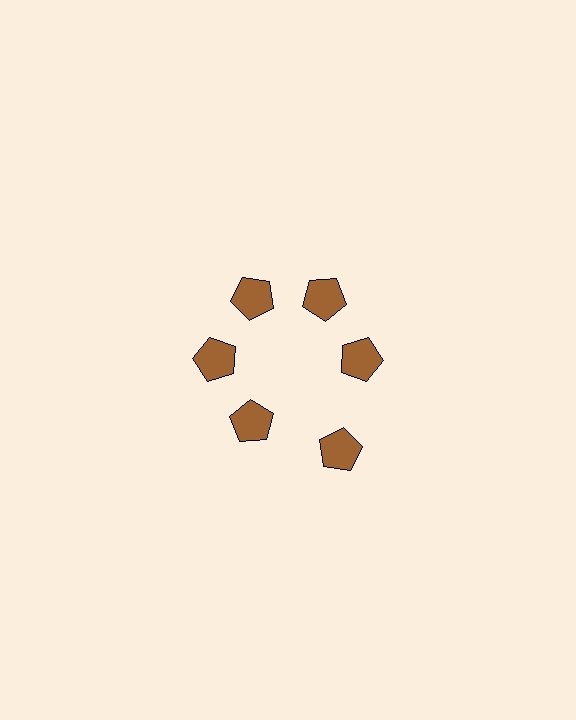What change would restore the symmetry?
The symmetry would be restored by moving it inward, back onto the ring so that all 6 pentagons sit at equal angles and equal distance from the center.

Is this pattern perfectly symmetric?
No. The 6 brown pentagons are arranged in a ring, but one element near the 5 o'clock position is pushed outward from the center, breaking the 6-fold rotational symmetry.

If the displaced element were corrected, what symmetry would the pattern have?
It would have 6-fold rotational symmetry — the pattern would map onto itself every 60 degrees.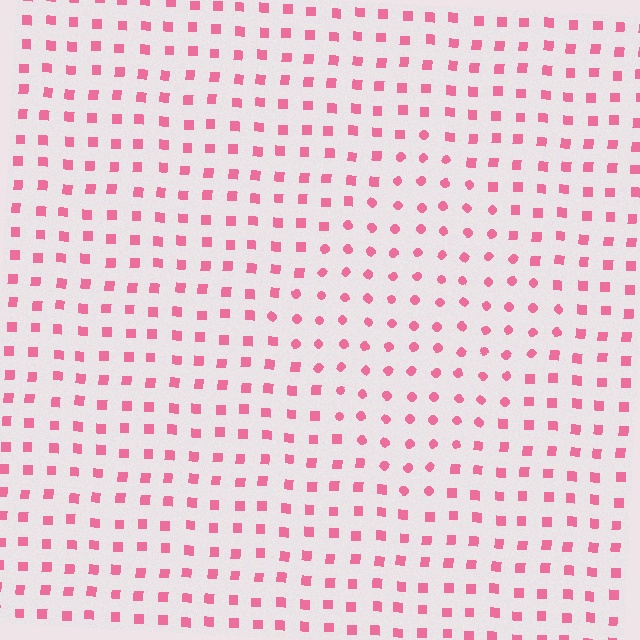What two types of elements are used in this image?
The image uses circles inside the diamond region and squares outside it.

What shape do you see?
I see a diamond.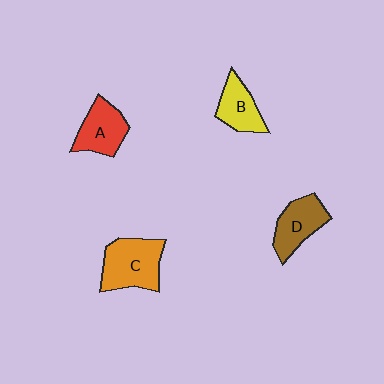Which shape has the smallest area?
Shape B (yellow).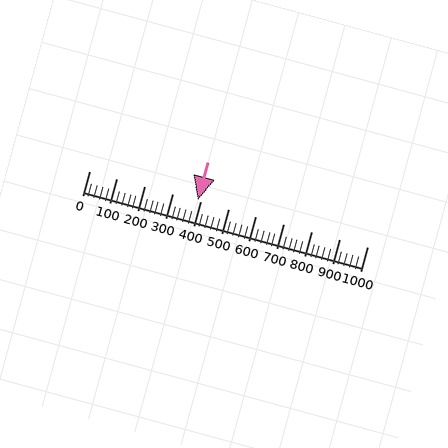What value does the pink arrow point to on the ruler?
The pink arrow points to approximately 392.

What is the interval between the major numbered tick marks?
The major tick marks are spaced 100 units apart.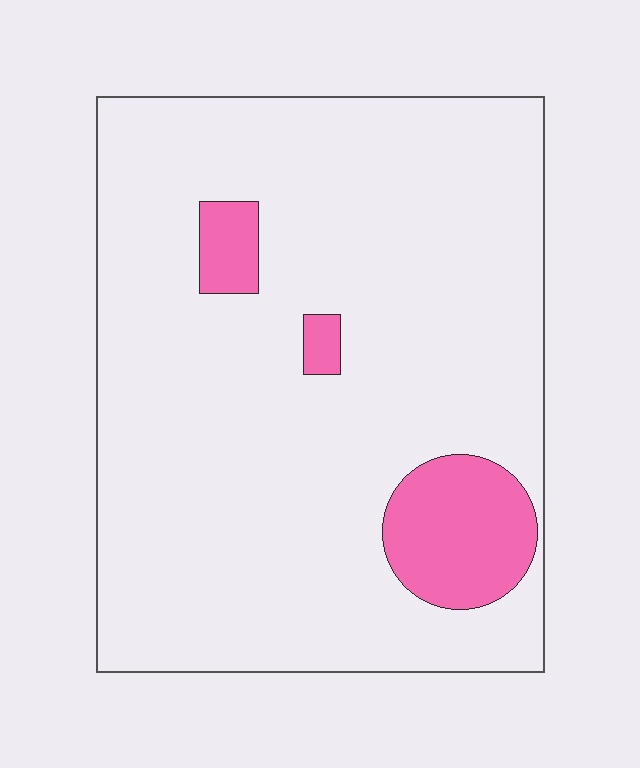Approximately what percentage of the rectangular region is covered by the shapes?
Approximately 10%.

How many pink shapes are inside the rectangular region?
3.